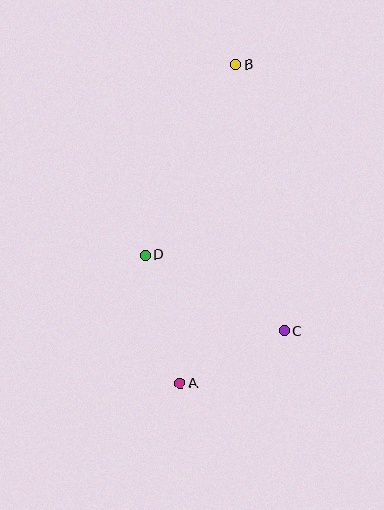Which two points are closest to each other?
Points A and C are closest to each other.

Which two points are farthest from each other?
Points A and B are farthest from each other.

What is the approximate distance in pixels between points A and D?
The distance between A and D is approximately 133 pixels.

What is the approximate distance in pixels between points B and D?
The distance between B and D is approximately 211 pixels.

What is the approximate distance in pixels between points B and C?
The distance between B and C is approximately 271 pixels.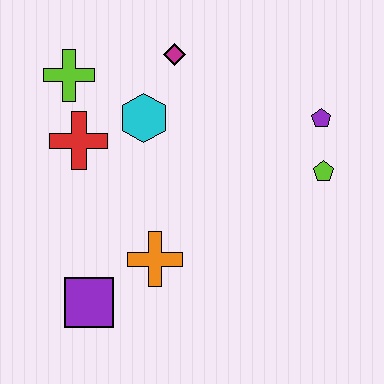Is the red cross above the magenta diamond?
No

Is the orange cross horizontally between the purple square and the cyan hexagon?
No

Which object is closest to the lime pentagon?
The purple pentagon is closest to the lime pentagon.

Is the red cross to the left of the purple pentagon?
Yes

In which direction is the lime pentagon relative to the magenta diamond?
The lime pentagon is to the right of the magenta diamond.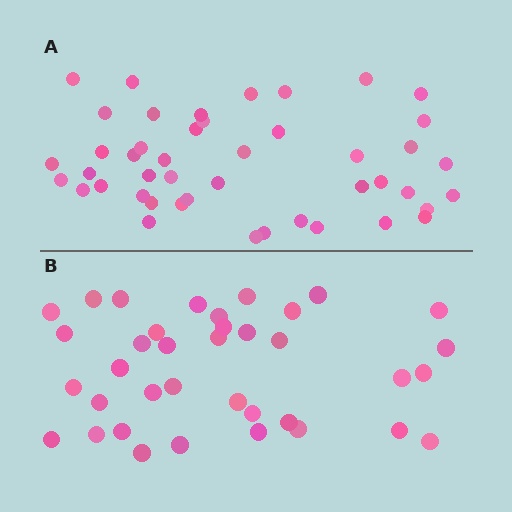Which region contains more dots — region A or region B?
Region A (the top region) has more dots.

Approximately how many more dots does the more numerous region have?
Region A has roughly 8 or so more dots than region B.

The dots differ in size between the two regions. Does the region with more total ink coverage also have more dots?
No. Region B has more total ink coverage because its dots are larger, but region A actually contains more individual dots. Total area can be misleading — the number of items is what matters here.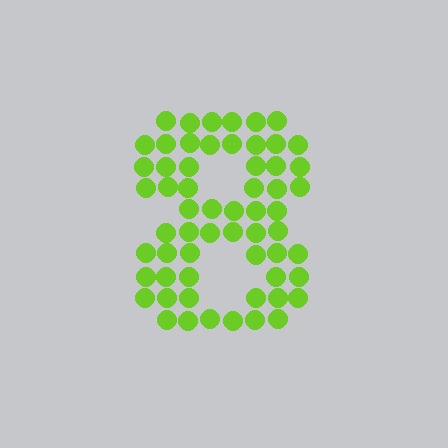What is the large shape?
The large shape is the digit 8.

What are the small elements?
The small elements are circles.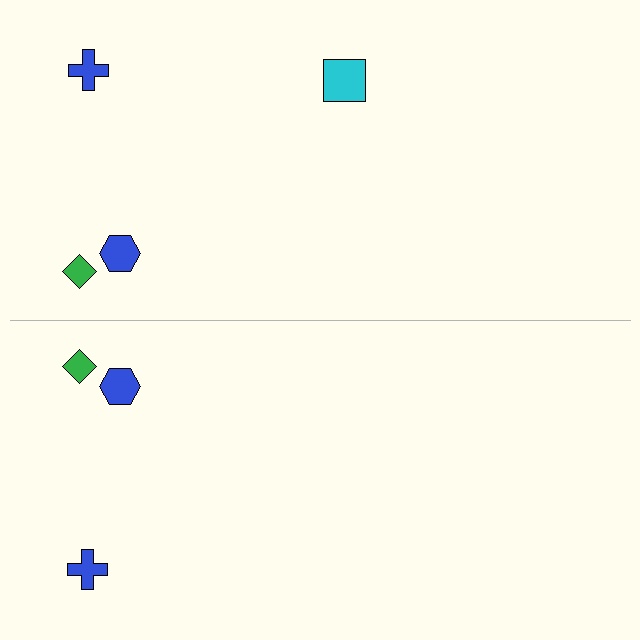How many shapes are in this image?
There are 7 shapes in this image.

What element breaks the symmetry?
A cyan square is missing from the bottom side.